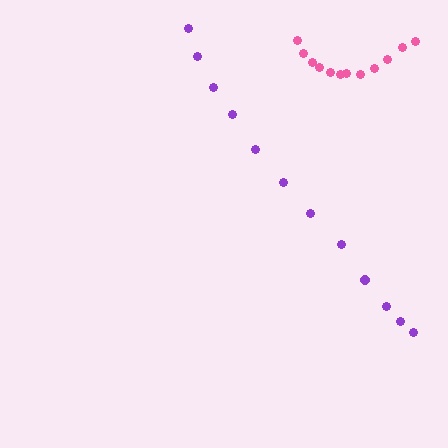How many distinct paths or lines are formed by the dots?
There are 2 distinct paths.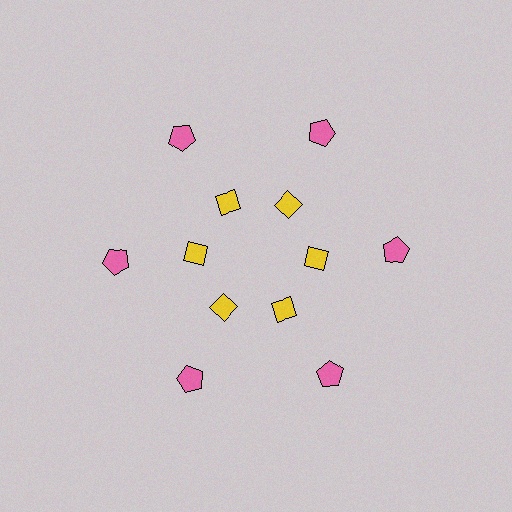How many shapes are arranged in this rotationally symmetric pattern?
There are 12 shapes, arranged in 6 groups of 2.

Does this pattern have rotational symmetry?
Yes, this pattern has 6-fold rotational symmetry. It looks the same after rotating 60 degrees around the center.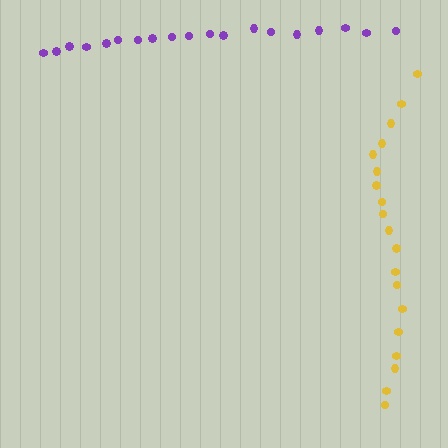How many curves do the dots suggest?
There are 2 distinct paths.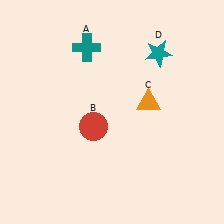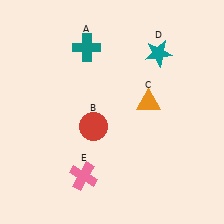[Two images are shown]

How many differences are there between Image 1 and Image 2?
There is 1 difference between the two images.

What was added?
A pink cross (E) was added in Image 2.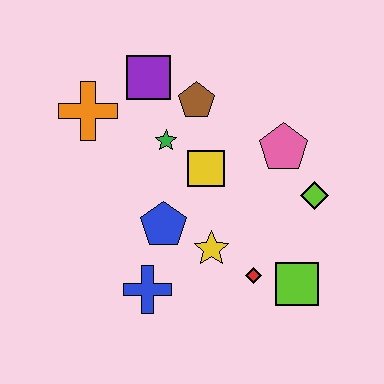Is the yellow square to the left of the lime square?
Yes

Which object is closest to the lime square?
The red diamond is closest to the lime square.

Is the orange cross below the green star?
No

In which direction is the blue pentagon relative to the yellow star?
The blue pentagon is to the left of the yellow star.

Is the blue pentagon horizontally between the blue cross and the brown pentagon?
Yes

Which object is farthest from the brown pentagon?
The lime square is farthest from the brown pentagon.